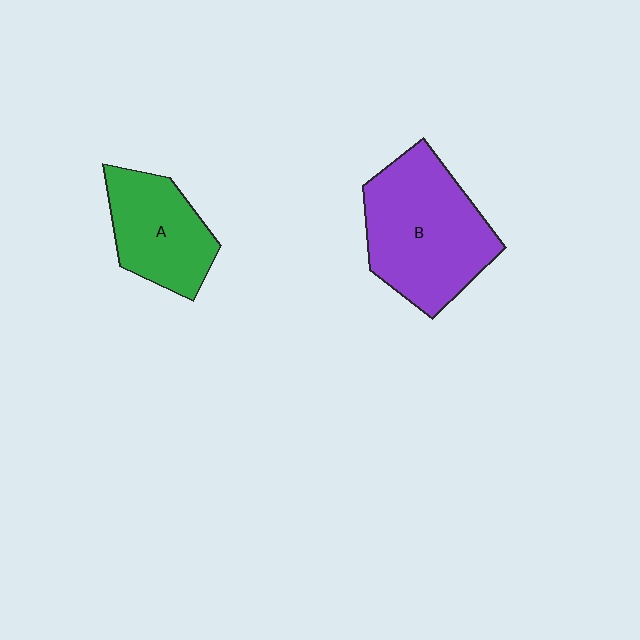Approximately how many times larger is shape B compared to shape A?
Approximately 1.5 times.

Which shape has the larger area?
Shape B (purple).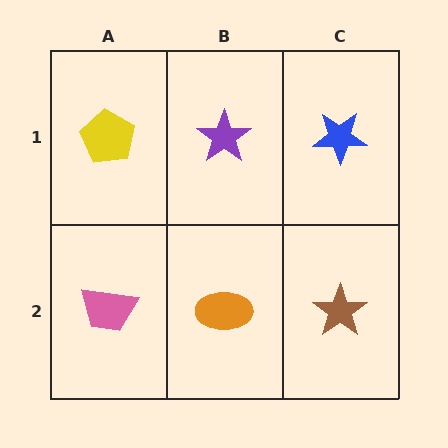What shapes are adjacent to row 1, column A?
A pink trapezoid (row 2, column A), a purple star (row 1, column B).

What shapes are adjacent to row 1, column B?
An orange ellipse (row 2, column B), a yellow pentagon (row 1, column A), a blue star (row 1, column C).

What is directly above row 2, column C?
A blue star.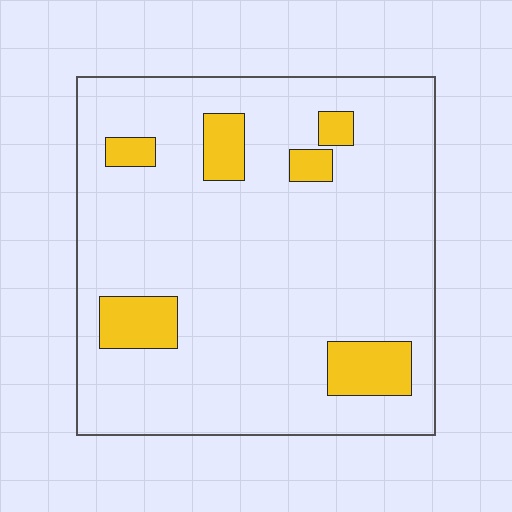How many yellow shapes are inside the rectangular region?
6.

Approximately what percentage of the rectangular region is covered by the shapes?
Approximately 10%.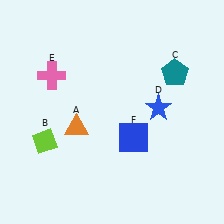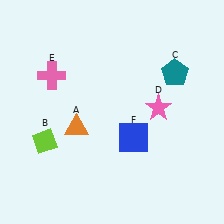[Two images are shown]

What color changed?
The star (D) changed from blue in Image 1 to pink in Image 2.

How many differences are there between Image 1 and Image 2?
There is 1 difference between the two images.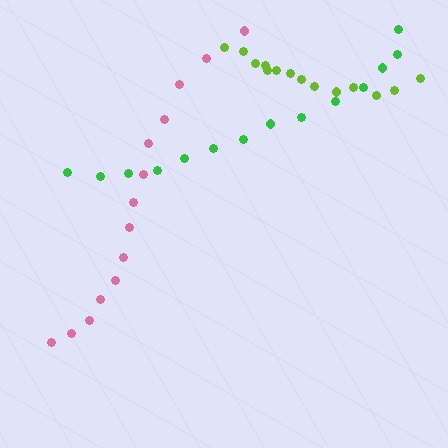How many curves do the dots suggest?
There are 3 distinct paths.